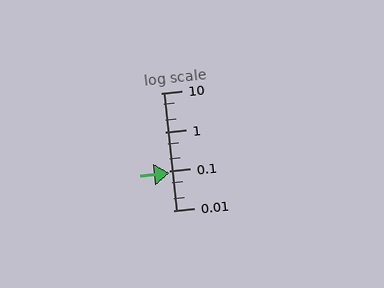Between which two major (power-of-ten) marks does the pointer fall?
The pointer is between 0.01 and 0.1.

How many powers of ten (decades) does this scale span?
The scale spans 3 decades, from 0.01 to 10.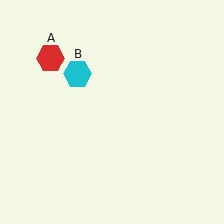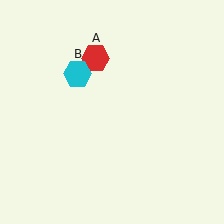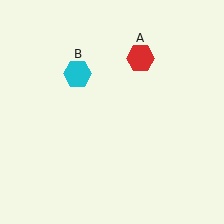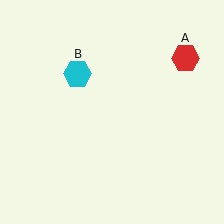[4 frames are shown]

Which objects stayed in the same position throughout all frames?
Cyan hexagon (object B) remained stationary.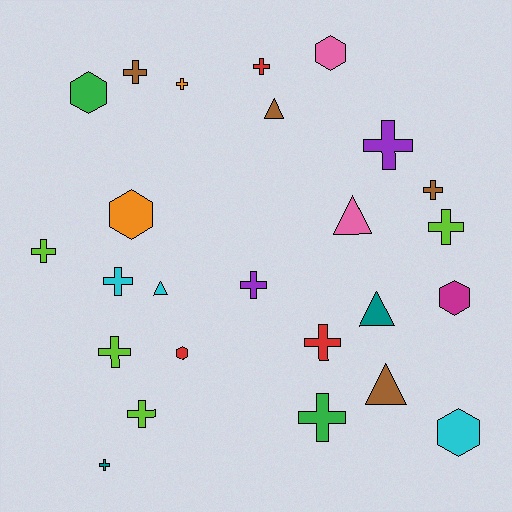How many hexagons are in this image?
There are 6 hexagons.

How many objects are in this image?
There are 25 objects.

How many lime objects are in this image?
There are 4 lime objects.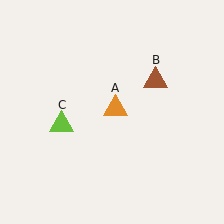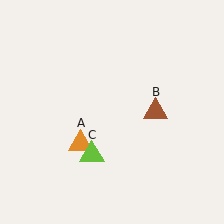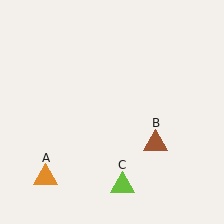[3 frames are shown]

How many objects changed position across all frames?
3 objects changed position: orange triangle (object A), brown triangle (object B), lime triangle (object C).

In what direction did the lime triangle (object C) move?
The lime triangle (object C) moved down and to the right.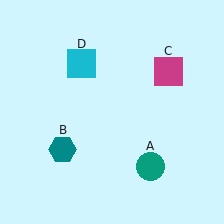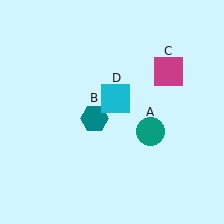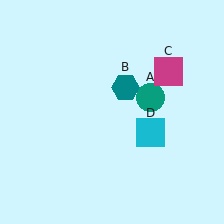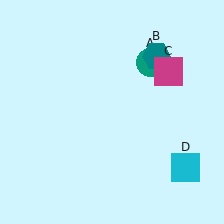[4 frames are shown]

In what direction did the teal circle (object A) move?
The teal circle (object A) moved up.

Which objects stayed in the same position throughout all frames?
Magenta square (object C) remained stationary.